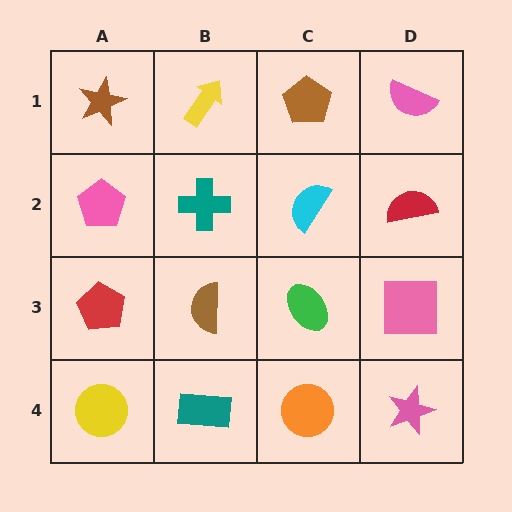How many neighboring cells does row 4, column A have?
2.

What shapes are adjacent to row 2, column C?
A brown pentagon (row 1, column C), a green ellipse (row 3, column C), a teal cross (row 2, column B), a red semicircle (row 2, column D).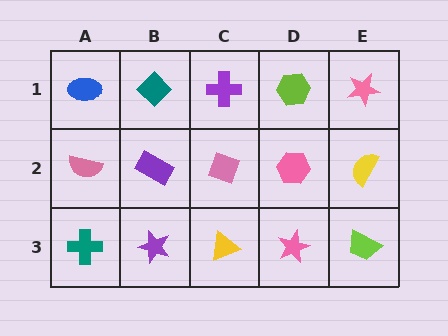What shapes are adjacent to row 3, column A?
A pink semicircle (row 2, column A), a purple star (row 3, column B).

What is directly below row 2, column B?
A purple star.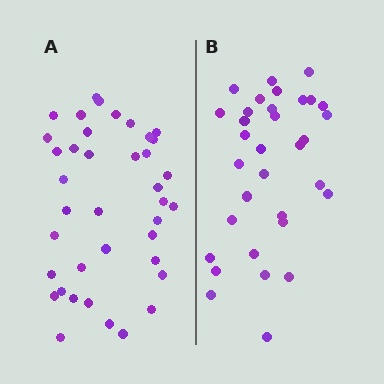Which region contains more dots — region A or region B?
Region A (the left region) has more dots.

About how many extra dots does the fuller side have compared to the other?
Region A has about 6 more dots than region B.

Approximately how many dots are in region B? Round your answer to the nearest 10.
About 30 dots. (The exact count is 33, which rounds to 30.)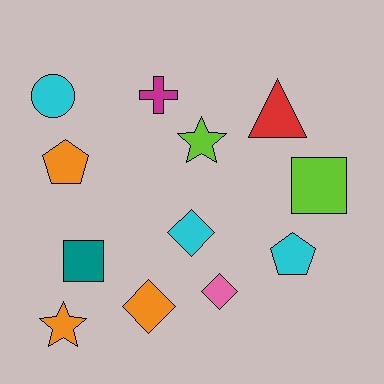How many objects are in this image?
There are 12 objects.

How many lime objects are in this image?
There are 2 lime objects.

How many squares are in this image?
There are 2 squares.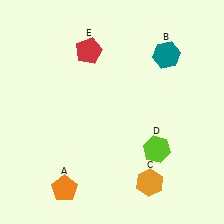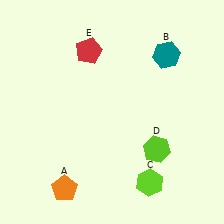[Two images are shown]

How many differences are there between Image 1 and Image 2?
There is 1 difference between the two images.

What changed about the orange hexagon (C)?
In Image 1, C is orange. In Image 2, it changed to lime.